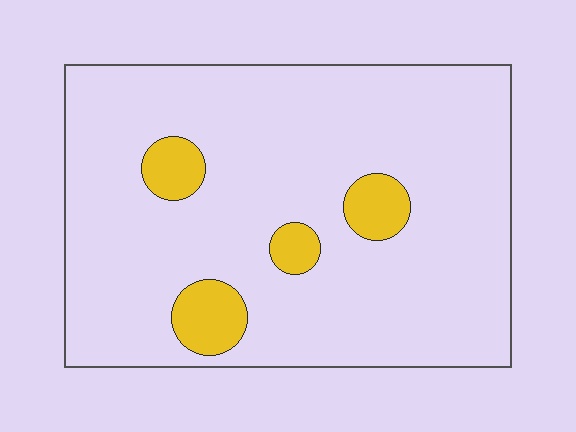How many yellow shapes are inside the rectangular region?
4.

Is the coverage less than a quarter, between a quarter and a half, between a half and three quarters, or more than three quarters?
Less than a quarter.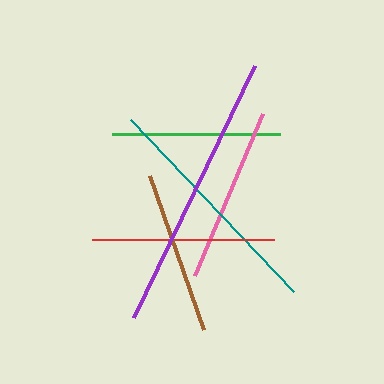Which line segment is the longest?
The purple line is the longest at approximately 279 pixels.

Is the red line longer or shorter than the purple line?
The purple line is longer than the red line.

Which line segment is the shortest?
The brown line is the shortest at approximately 163 pixels.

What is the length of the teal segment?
The teal segment is approximately 237 pixels long.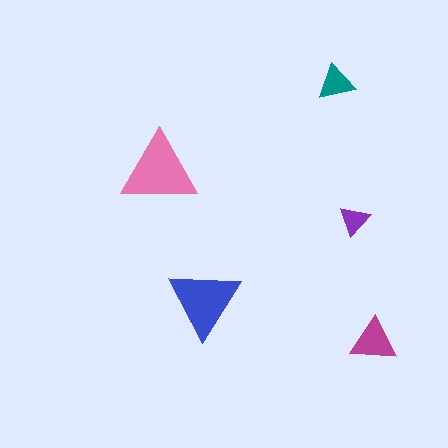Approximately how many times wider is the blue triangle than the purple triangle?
About 2.5 times wider.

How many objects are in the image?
There are 5 objects in the image.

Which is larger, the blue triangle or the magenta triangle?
The blue one.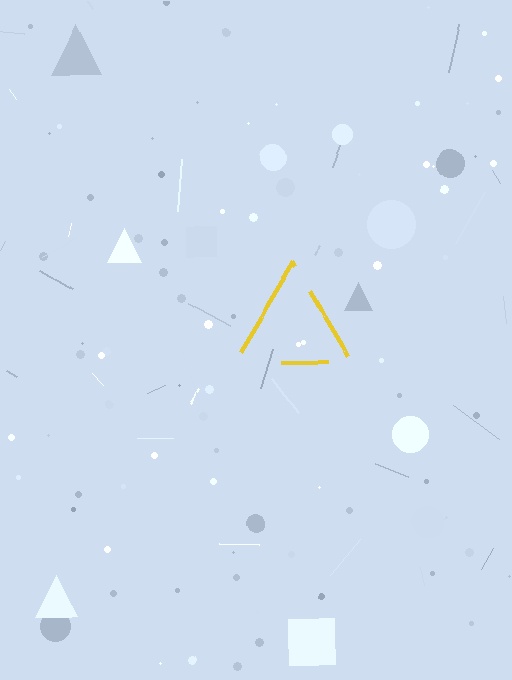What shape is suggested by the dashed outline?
The dashed outline suggests a triangle.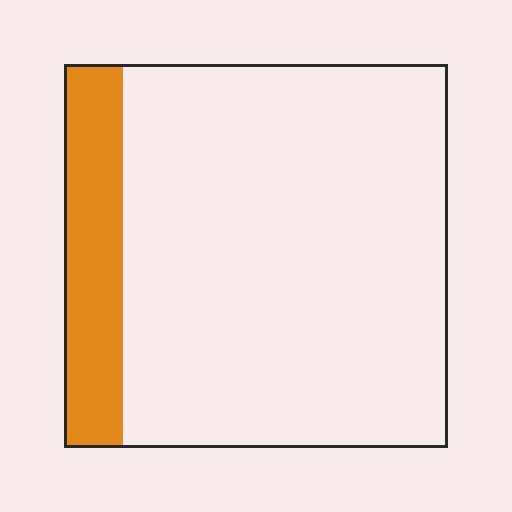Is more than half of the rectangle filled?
No.